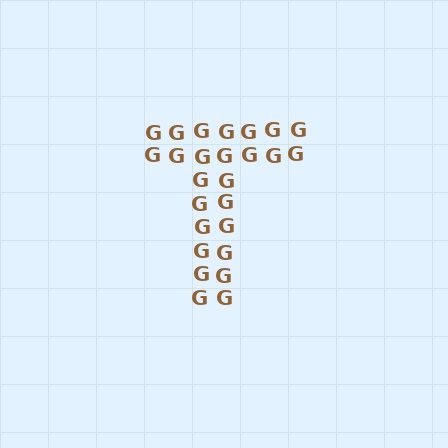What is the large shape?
The large shape is the letter T.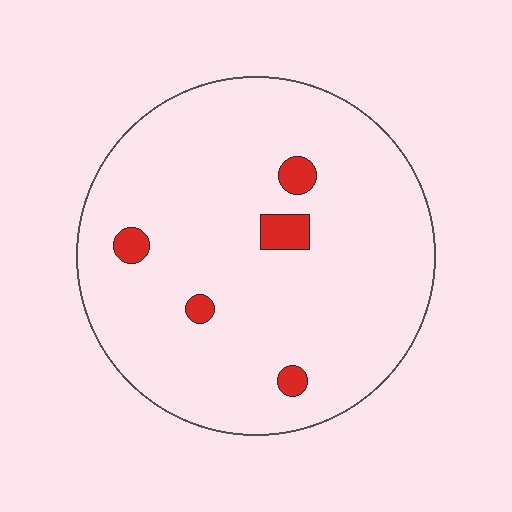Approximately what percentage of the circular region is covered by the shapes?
Approximately 5%.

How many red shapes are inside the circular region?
5.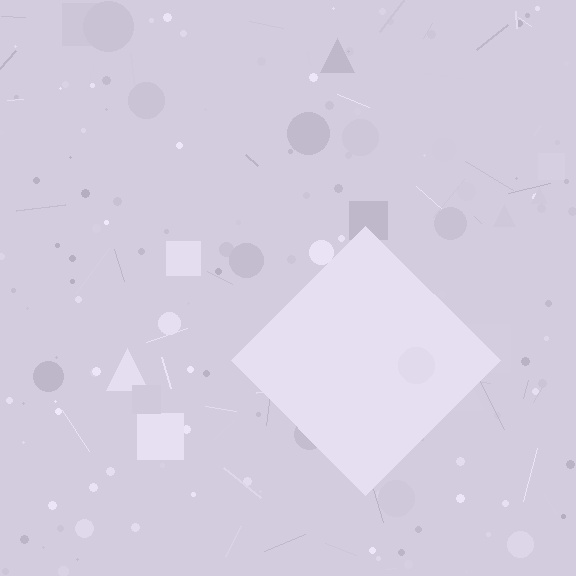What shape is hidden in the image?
A diamond is hidden in the image.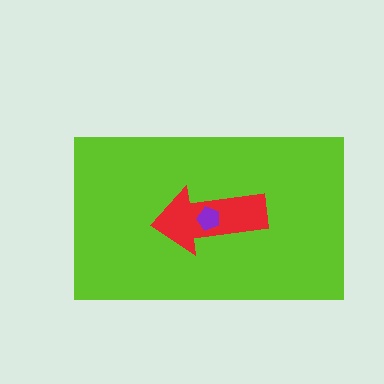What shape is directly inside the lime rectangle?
The red arrow.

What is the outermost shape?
The lime rectangle.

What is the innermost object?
The purple pentagon.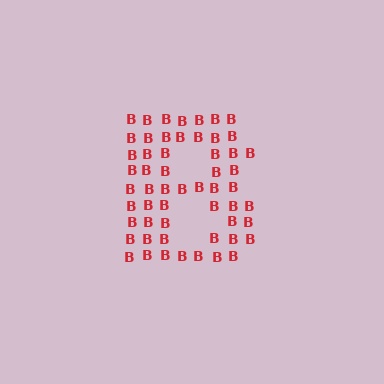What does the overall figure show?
The overall figure shows the letter B.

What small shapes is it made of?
It is made of small letter B's.